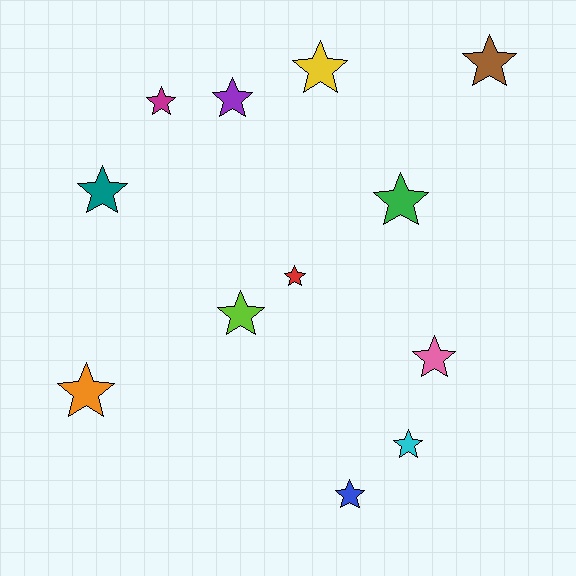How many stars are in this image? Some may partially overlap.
There are 12 stars.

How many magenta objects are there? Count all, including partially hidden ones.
There is 1 magenta object.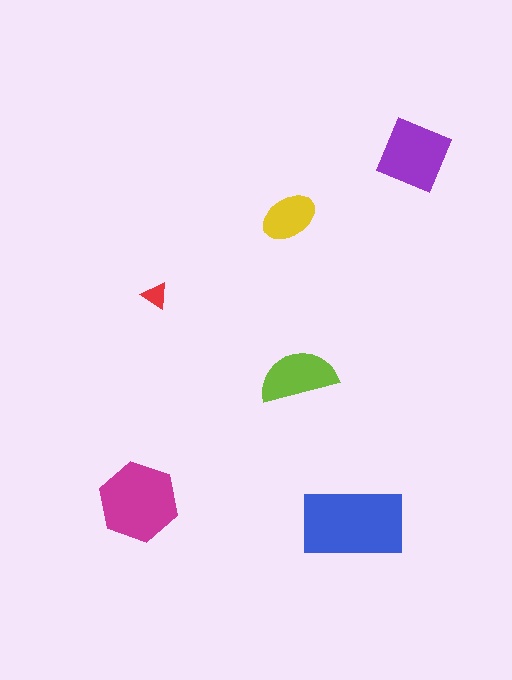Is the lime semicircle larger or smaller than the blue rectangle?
Smaller.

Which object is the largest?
The blue rectangle.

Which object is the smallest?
The red triangle.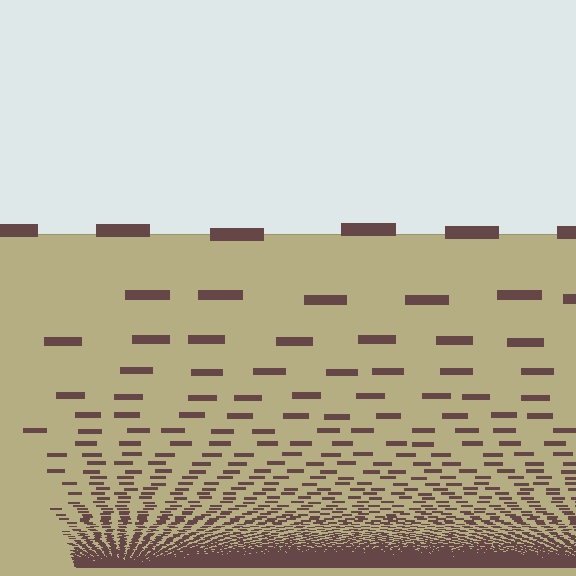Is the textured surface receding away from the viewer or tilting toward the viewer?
The surface appears to tilt toward the viewer. Texture elements get larger and sparser toward the top.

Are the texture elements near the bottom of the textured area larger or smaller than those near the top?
Smaller. The gradient is inverted — elements near the bottom are smaller and denser.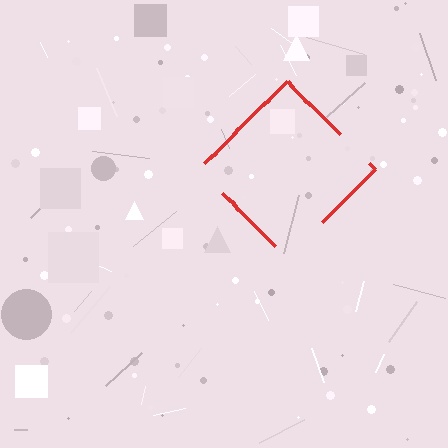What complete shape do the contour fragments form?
The contour fragments form a diamond.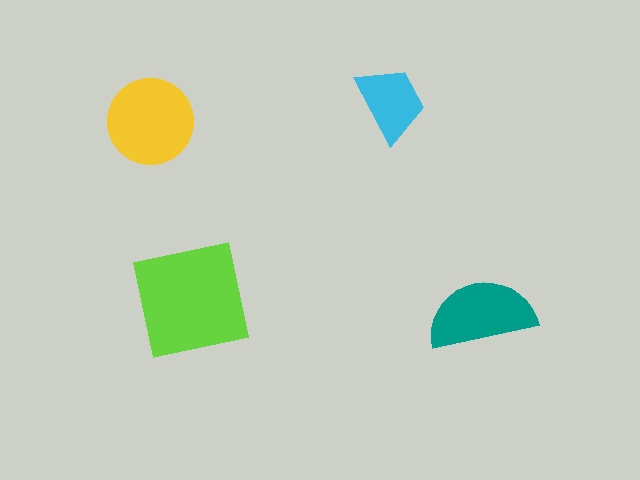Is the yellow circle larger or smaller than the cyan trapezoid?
Larger.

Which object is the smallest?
The cyan trapezoid.